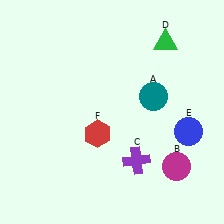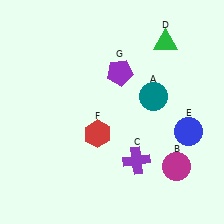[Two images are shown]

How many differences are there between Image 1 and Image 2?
There is 1 difference between the two images.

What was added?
A purple pentagon (G) was added in Image 2.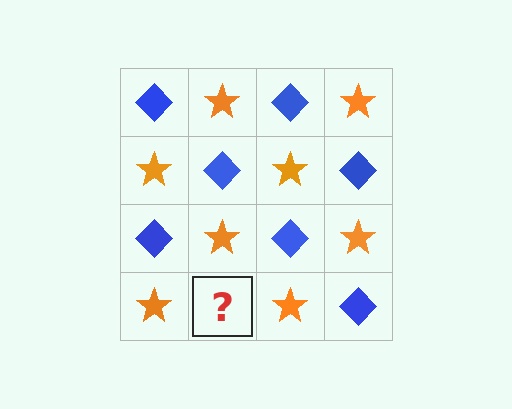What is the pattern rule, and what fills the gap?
The rule is that it alternates blue diamond and orange star in a checkerboard pattern. The gap should be filled with a blue diamond.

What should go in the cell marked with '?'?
The missing cell should contain a blue diamond.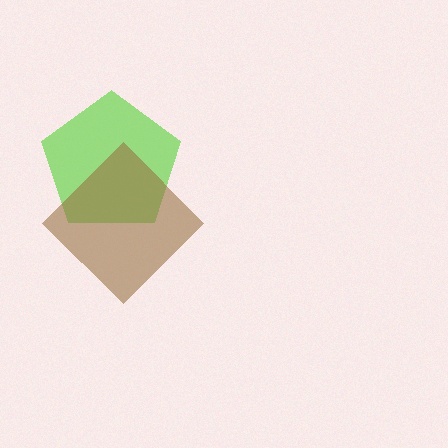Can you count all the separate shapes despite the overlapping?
Yes, there are 2 separate shapes.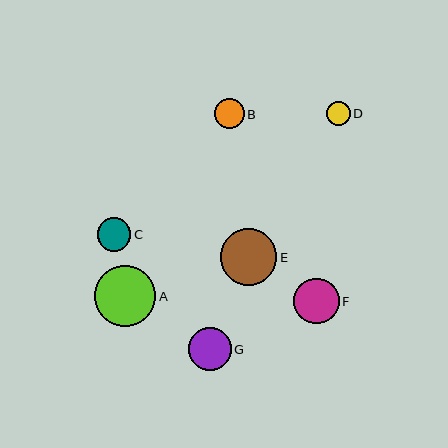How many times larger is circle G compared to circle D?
Circle G is approximately 1.8 times the size of circle D.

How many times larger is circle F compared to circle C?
Circle F is approximately 1.4 times the size of circle C.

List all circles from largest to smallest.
From largest to smallest: A, E, F, G, C, B, D.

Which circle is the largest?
Circle A is the largest with a size of approximately 61 pixels.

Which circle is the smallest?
Circle D is the smallest with a size of approximately 24 pixels.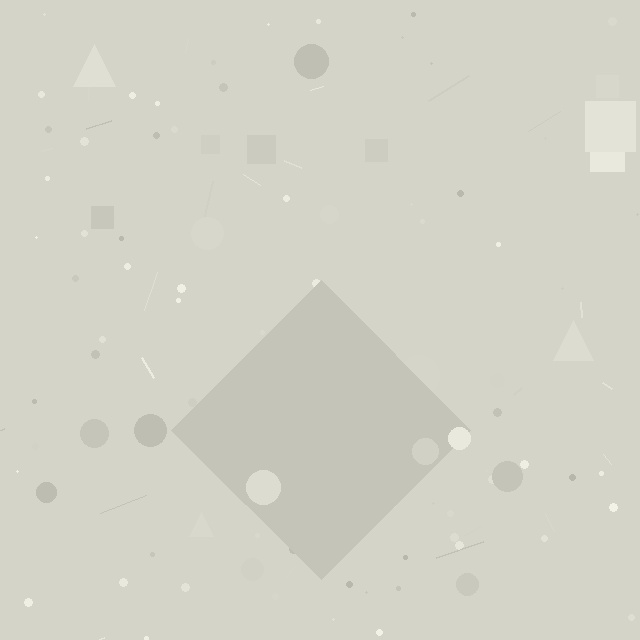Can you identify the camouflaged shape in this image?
The camouflaged shape is a diamond.